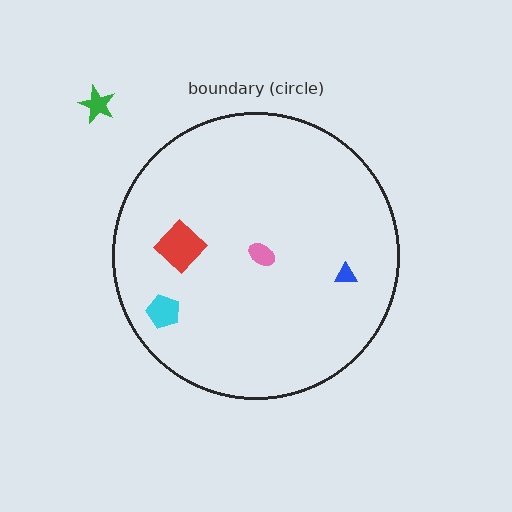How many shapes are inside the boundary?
4 inside, 1 outside.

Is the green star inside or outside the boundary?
Outside.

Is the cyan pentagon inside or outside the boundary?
Inside.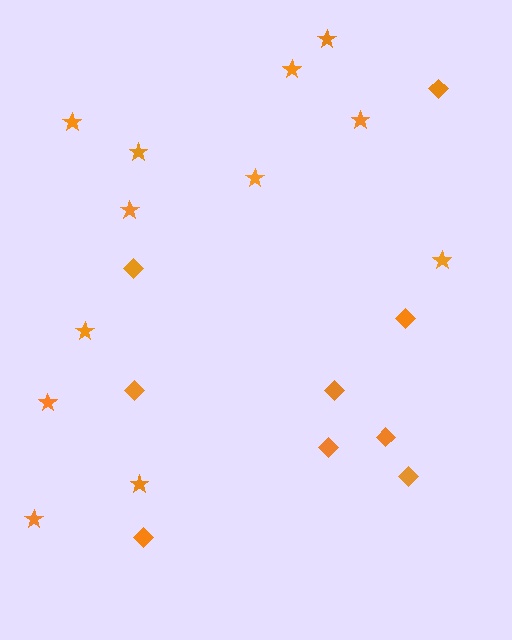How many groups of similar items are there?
There are 2 groups: one group of diamonds (9) and one group of stars (12).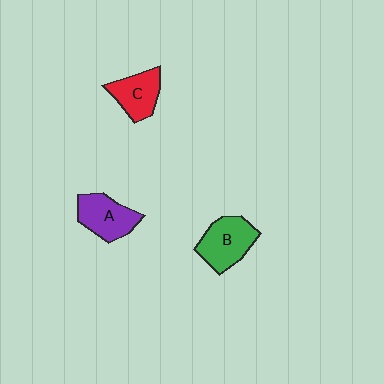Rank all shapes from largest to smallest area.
From largest to smallest: B (green), A (purple), C (red).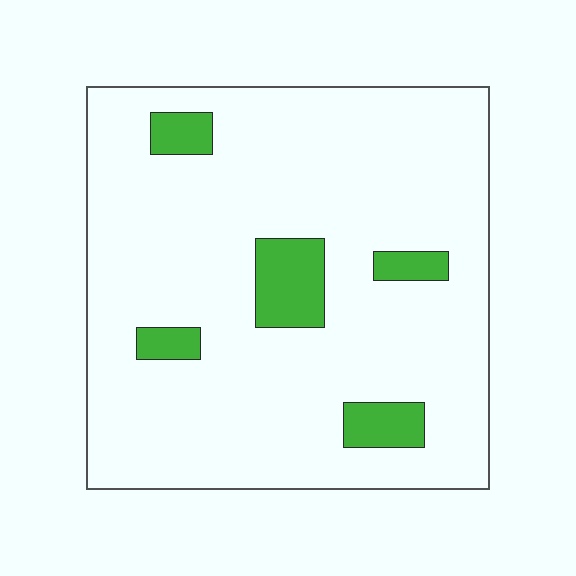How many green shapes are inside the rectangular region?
5.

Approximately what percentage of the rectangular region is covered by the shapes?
Approximately 10%.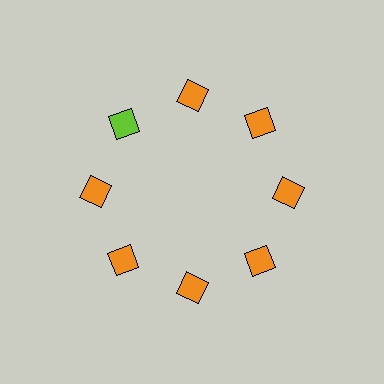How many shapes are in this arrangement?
There are 8 shapes arranged in a ring pattern.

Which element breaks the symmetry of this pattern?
The lime diamond at roughly the 10 o'clock position breaks the symmetry. All other shapes are orange diamonds.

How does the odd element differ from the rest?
It has a different color: lime instead of orange.